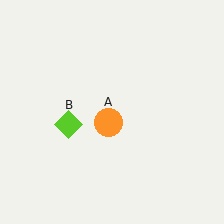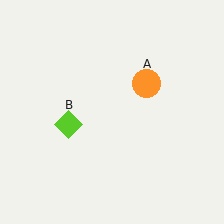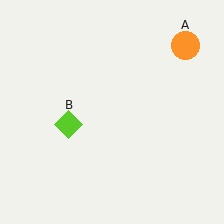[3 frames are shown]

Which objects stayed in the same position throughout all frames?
Lime diamond (object B) remained stationary.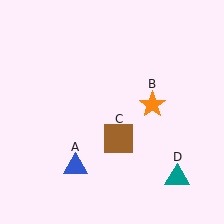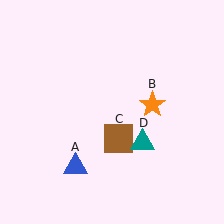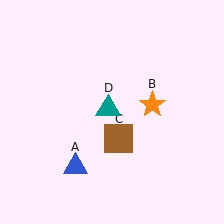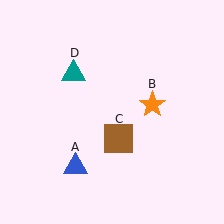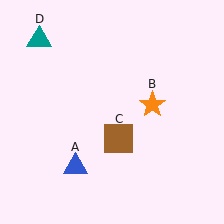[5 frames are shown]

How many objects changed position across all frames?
1 object changed position: teal triangle (object D).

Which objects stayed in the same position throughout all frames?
Blue triangle (object A) and orange star (object B) and brown square (object C) remained stationary.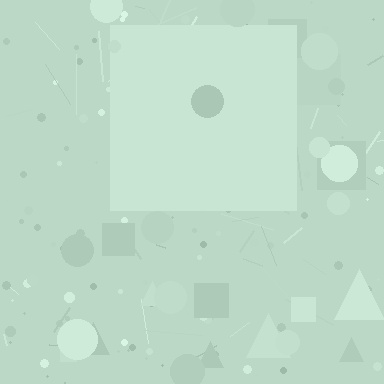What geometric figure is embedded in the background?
A square is embedded in the background.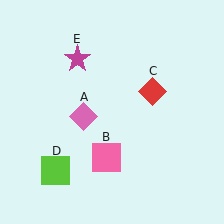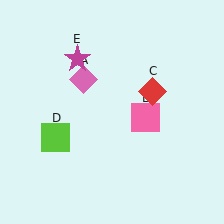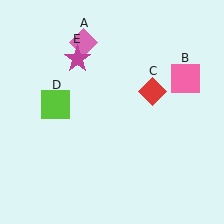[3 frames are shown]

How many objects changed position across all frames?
3 objects changed position: pink diamond (object A), pink square (object B), lime square (object D).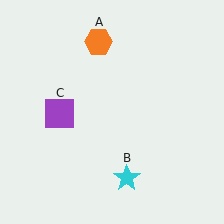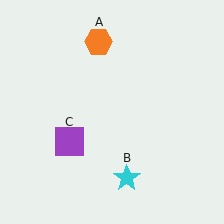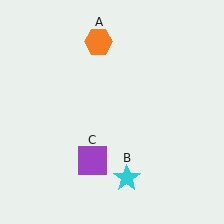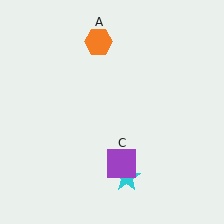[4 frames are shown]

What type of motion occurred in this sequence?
The purple square (object C) rotated counterclockwise around the center of the scene.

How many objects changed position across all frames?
1 object changed position: purple square (object C).